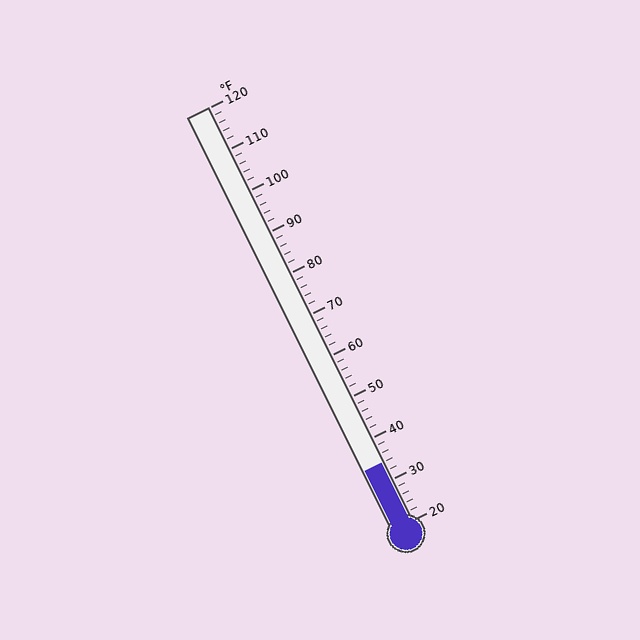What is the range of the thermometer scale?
The thermometer scale ranges from 20°F to 120°F.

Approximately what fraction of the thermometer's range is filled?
The thermometer is filled to approximately 15% of its range.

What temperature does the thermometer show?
The thermometer shows approximately 34°F.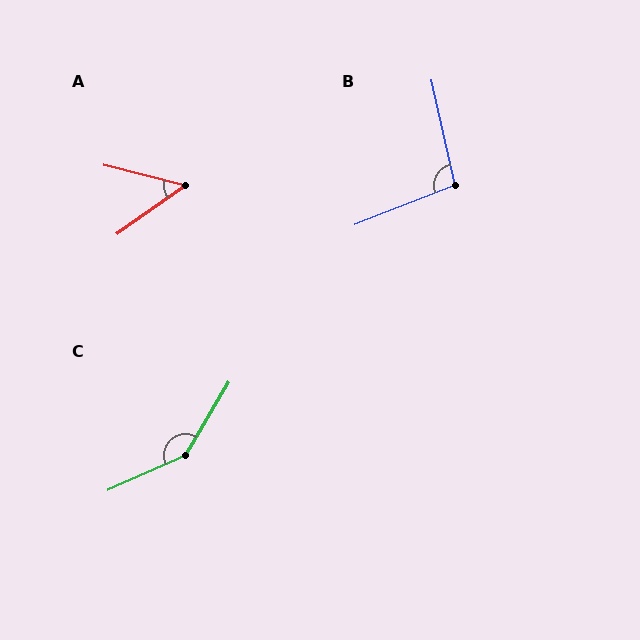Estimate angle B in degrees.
Approximately 99 degrees.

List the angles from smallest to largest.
A (49°), B (99°), C (145°).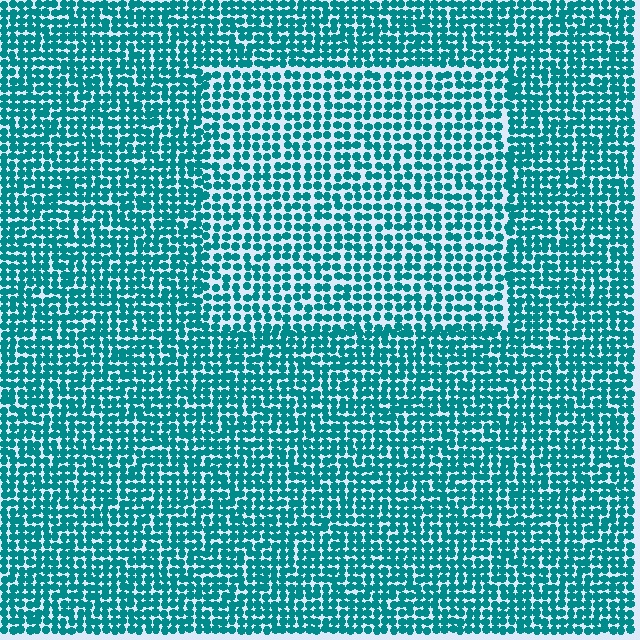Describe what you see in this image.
The image contains small teal elements arranged at two different densities. A rectangle-shaped region is visible where the elements are less densely packed than the surrounding area.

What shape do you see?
I see a rectangle.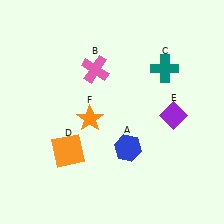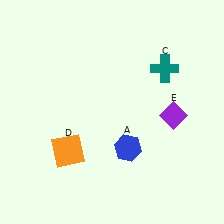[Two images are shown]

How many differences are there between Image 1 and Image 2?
There are 2 differences between the two images.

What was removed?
The orange star (F), the pink cross (B) were removed in Image 2.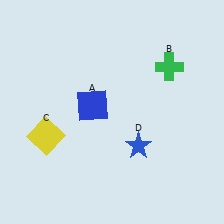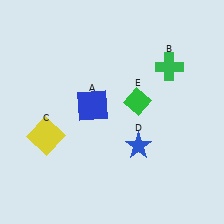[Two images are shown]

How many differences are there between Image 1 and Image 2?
There is 1 difference between the two images.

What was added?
A green diamond (E) was added in Image 2.